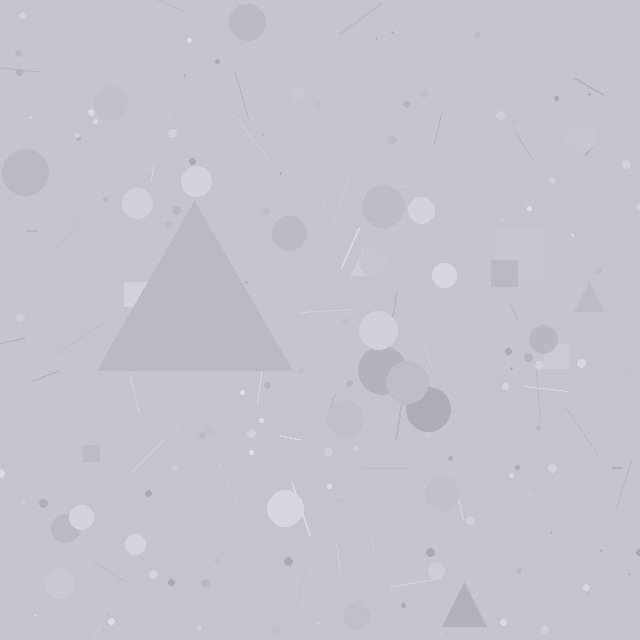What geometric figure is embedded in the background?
A triangle is embedded in the background.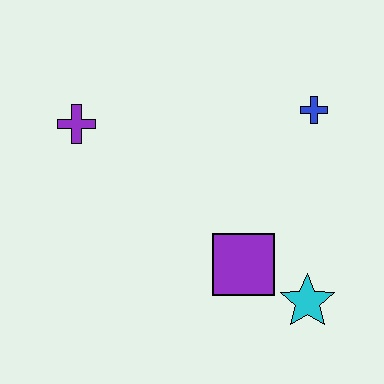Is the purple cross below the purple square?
No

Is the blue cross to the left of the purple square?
No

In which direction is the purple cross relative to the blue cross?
The purple cross is to the left of the blue cross.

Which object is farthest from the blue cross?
The purple cross is farthest from the blue cross.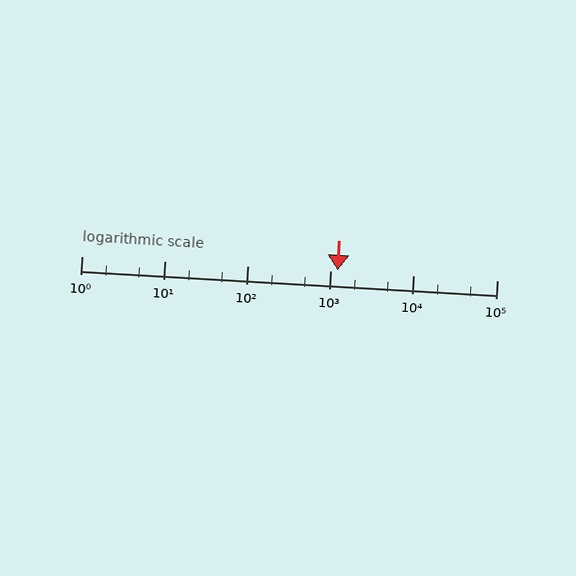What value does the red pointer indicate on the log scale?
The pointer indicates approximately 1200.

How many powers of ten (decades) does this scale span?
The scale spans 5 decades, from 1 to 100000.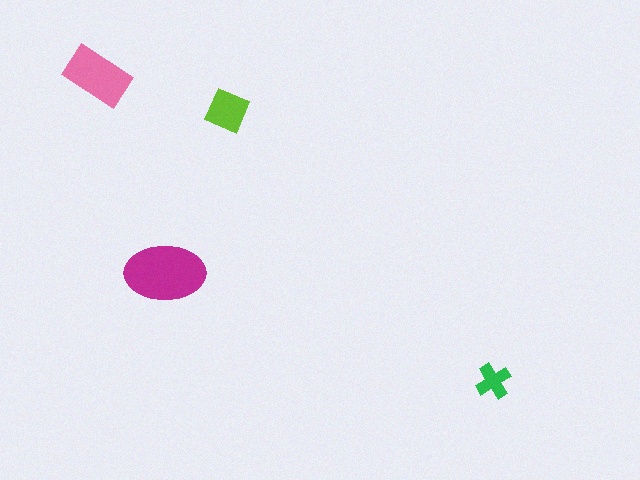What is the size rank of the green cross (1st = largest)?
4th.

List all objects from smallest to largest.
The green cross, the lime square, the pink rectangle, the magenta ellipse.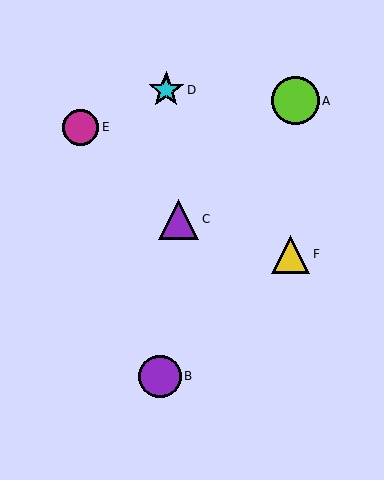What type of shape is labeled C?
Shape C is a purple triangle.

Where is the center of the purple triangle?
The center of the purple triangle is at (179, 219).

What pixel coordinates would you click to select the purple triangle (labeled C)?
Click at (179, 219) to select the purple triangle C.